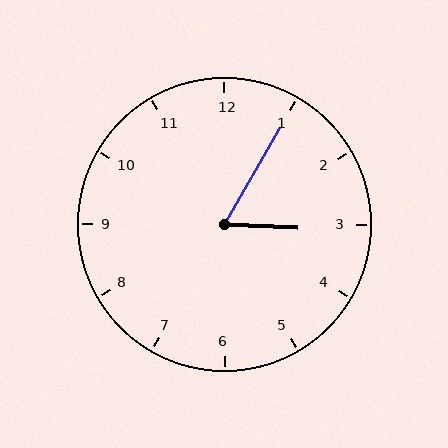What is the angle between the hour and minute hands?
Approximately 62 degrees.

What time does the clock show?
3:05.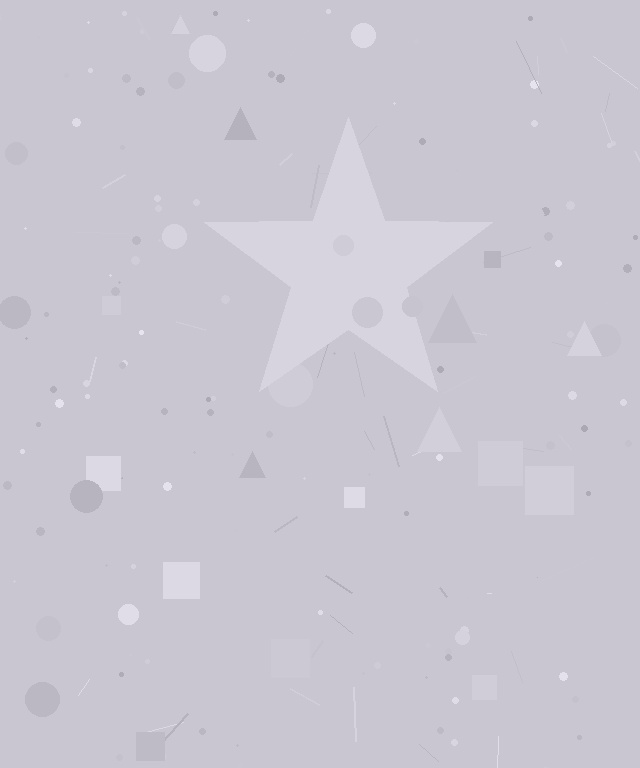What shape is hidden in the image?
A star is hidden in the image.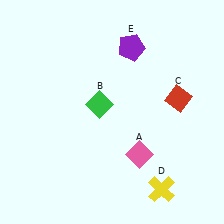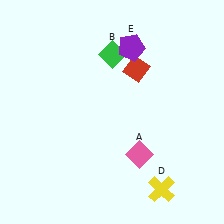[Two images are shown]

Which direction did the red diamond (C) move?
The red diamond (C) moved left.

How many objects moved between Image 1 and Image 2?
2 objects moved between the two images.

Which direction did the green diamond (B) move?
The green diamond (B) moved up.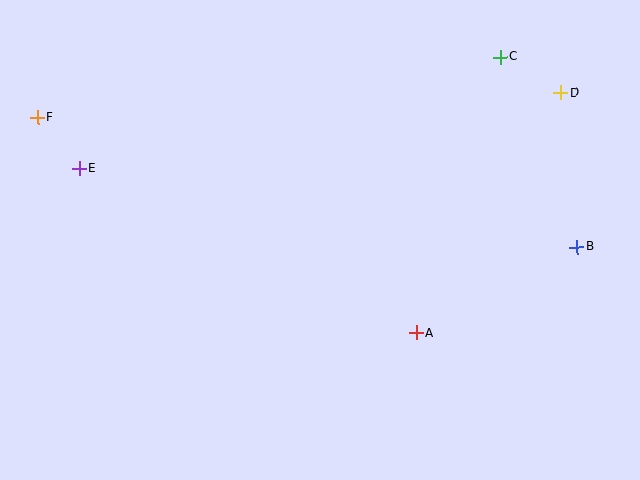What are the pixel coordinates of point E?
Point E is at (79, 168).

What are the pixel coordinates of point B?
Point B is at (577, 247).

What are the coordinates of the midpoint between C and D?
The midpoint between C and D is at (530, 75).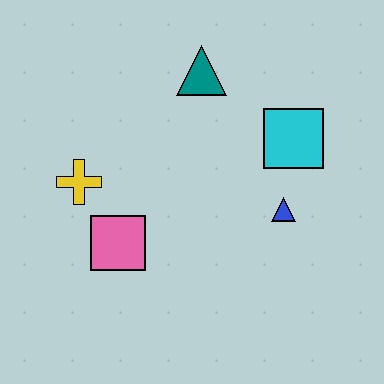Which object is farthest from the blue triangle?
The yellow cross is farthest from the blue triangle.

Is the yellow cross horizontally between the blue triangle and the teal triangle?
No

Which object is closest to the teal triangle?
The cyan square is closest to the teal triangle.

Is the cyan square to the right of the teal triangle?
Yes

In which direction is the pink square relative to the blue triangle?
The pink square is to the left of the blue triangle.